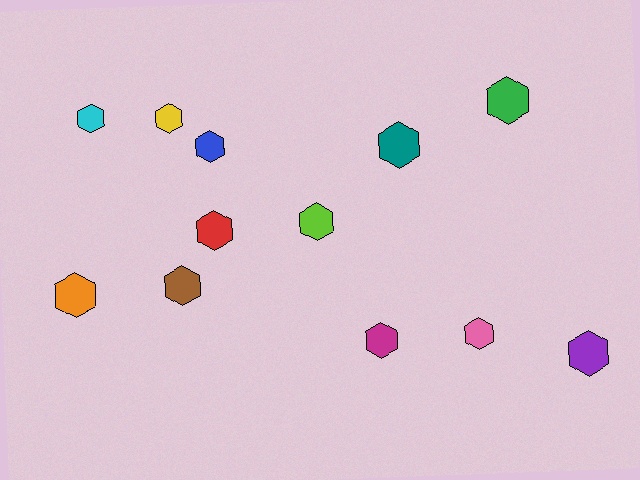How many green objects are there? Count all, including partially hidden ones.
There is 1 green object.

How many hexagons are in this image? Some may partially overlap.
There are 12 hexagons.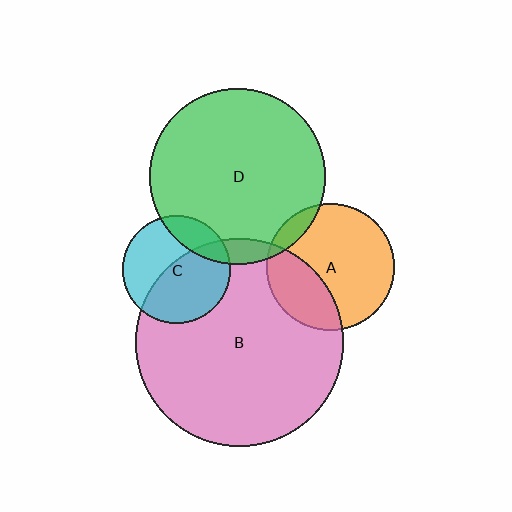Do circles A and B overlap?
Yes.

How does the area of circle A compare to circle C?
Approximately 1.4 times.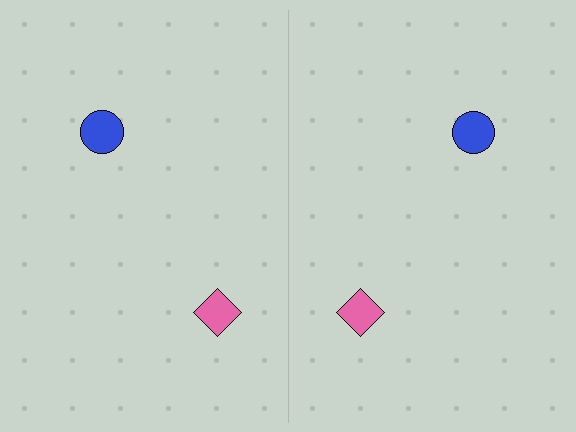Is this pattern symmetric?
Yes, this pattern has bilateral (reflection) symmetry.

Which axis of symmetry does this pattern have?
The pattern has a vertical axis of symmetry running through the center of the image.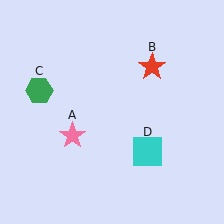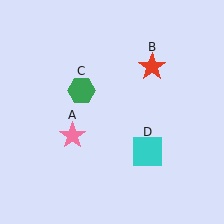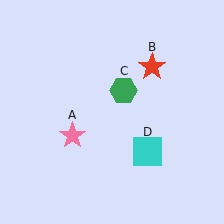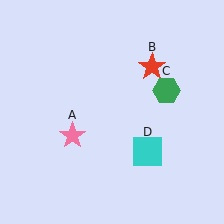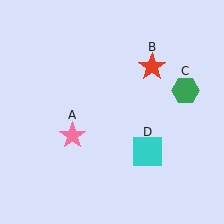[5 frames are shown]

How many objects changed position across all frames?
1 object changed position: green hexagon (object C).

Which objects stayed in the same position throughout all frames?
Pink star (object A) and red star (object B) and cyan square (object D) remained stationary.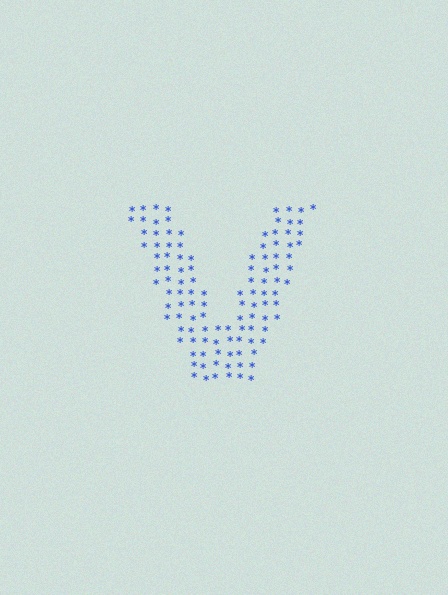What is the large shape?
The large shape is the letter V.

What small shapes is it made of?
It is made of small asterisks.